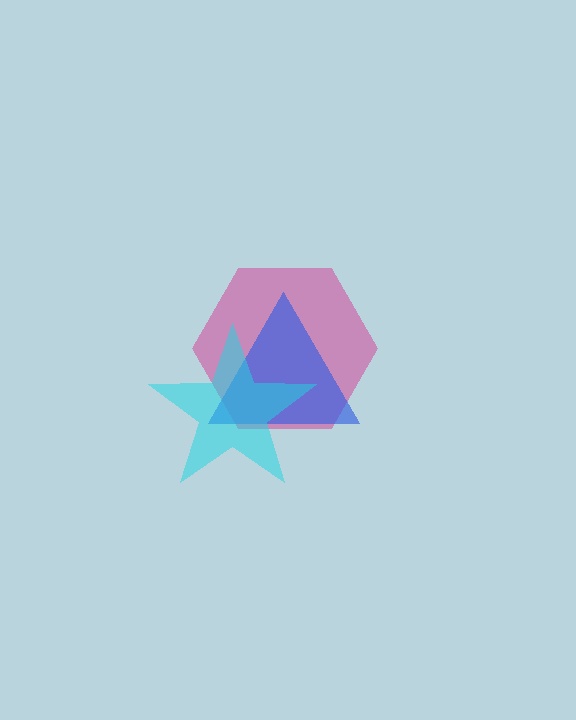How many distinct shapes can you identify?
There are 3 distinct shapes: a magenta hexagon, a blue triangle, a cyan star.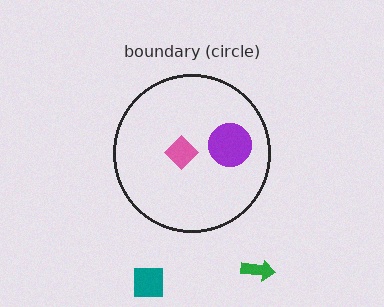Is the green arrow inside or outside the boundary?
Outside.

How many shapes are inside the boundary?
2 inside, 2 outside.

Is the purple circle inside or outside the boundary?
Inside.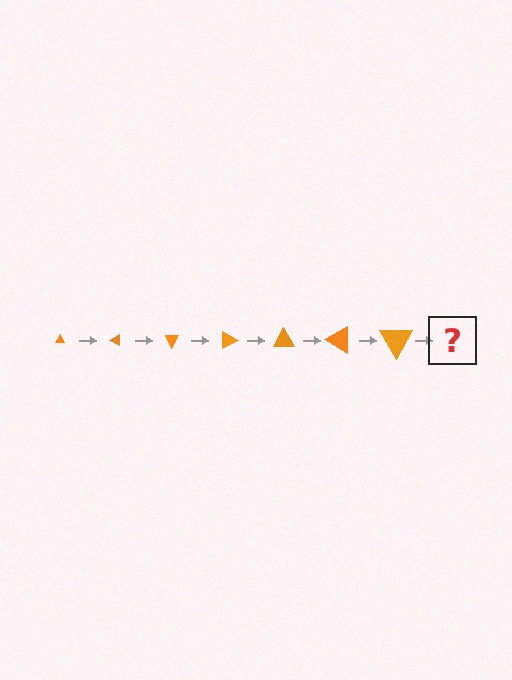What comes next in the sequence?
The next element should be a triangle, larger than the previous one and rotated 210 degrees from the start.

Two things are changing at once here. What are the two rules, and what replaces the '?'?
The two rules are that the triangle grows larger each step and it rotates 30 degrees each step. The '?' should be a triangle, larger than the previous one and rotated 210 degrees from the start.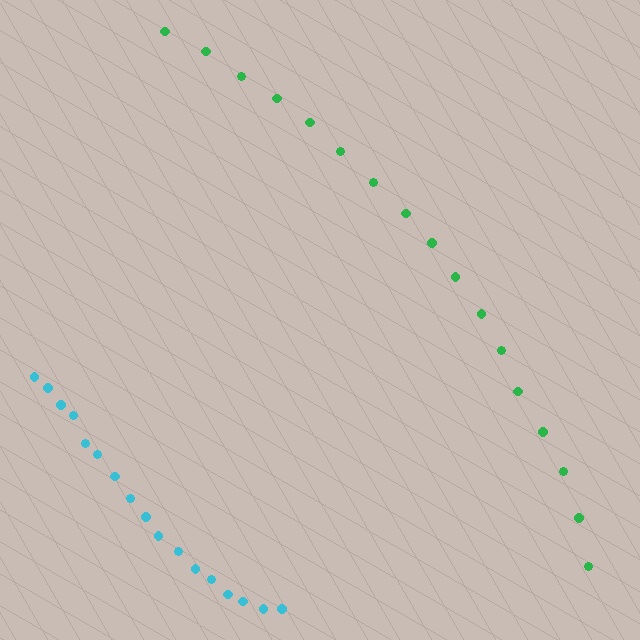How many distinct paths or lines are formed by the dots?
There are 2 distinct paths.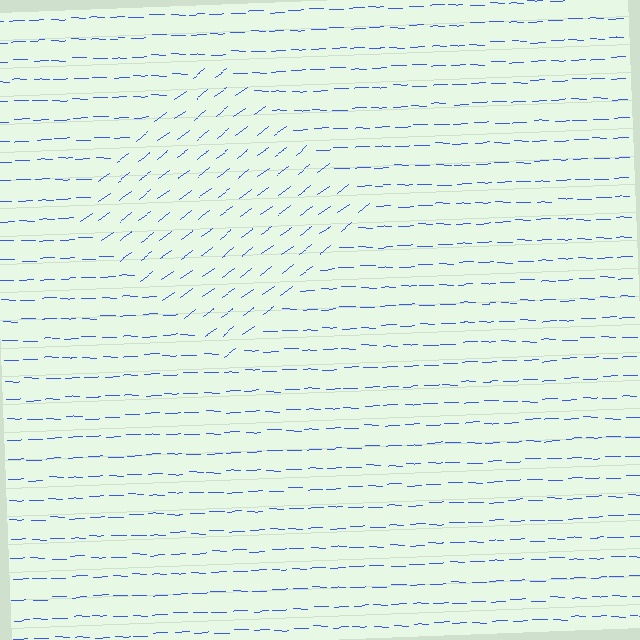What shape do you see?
I see a diamond.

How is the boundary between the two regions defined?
The boundary is defined purely by a change in line orientation (approximately 37 degrees difference). All lines are the same color and thickness.